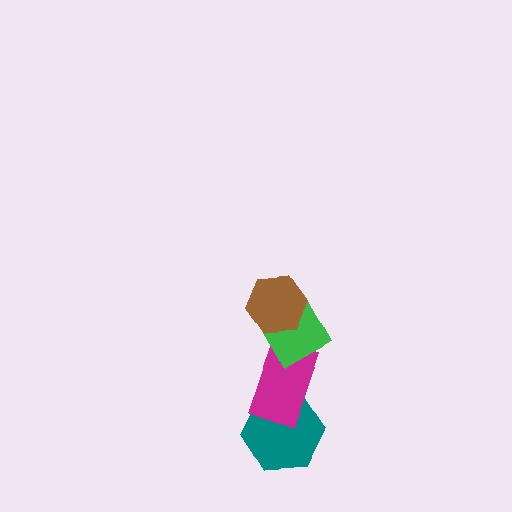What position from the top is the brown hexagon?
The brown hexagon is 1st from the top.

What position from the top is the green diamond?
The green diamond is 2nd from the top.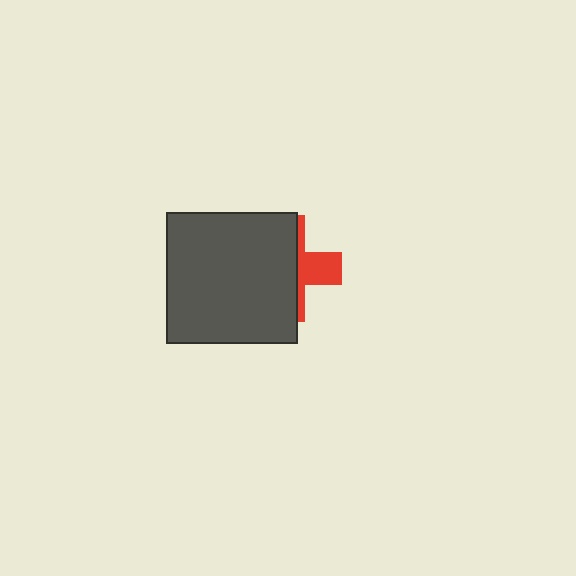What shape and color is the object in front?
The object in front is a dark gray square.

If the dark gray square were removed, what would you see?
You would see the complete red cross.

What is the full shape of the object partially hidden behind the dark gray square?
The partially hidden object is a red cross.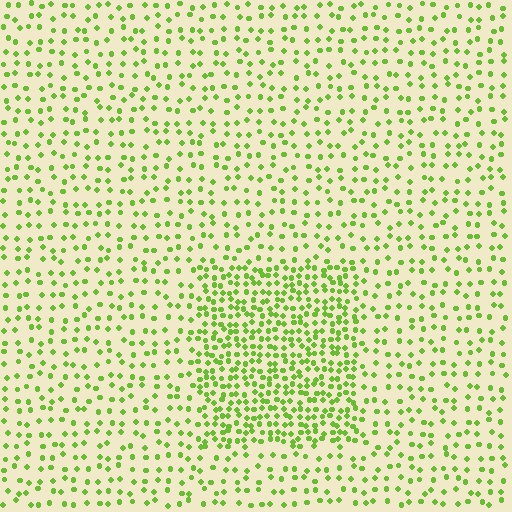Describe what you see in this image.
The image contains small lime elements arranged at two different densities. A rectangle-shaped region is visible where the elements are more densely packed than the surrounding area.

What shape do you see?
I see a rectangle.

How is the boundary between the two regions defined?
The boundary is defined by a change in element density (approximately 2.2x ratio). All elements are the same color, size, and shape.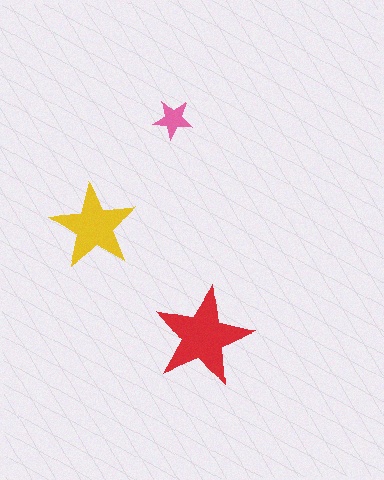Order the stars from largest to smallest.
the red one, the yellow one, the pink one.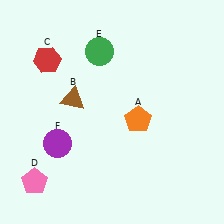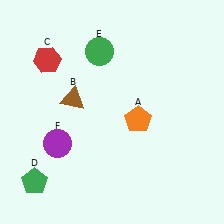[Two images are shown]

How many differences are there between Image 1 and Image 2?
There is 1 difference between the two images.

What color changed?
The pentagon (D) changed from pink in Image 1 to green in Image 2.